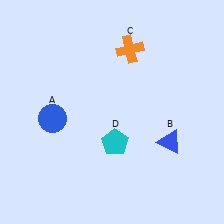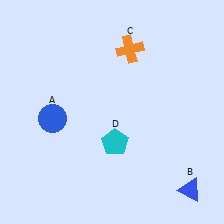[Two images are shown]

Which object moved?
The blue triangle (B) moved down.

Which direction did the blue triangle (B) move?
The blue triangle (B) moved down.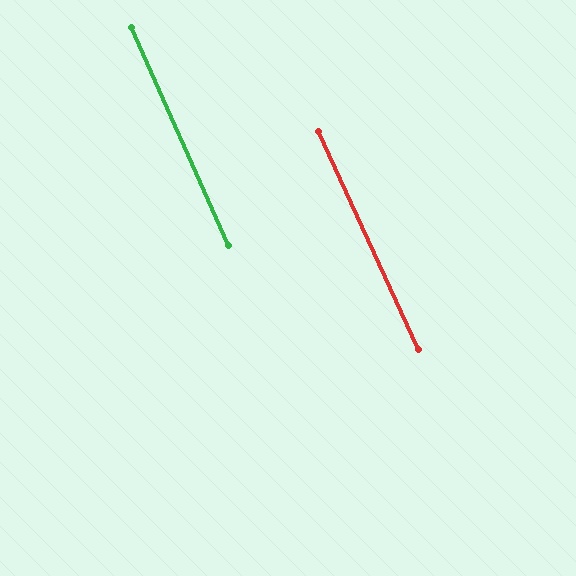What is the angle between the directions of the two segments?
Approximately 0 degrees.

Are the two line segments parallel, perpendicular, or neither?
Parallel — their directions differ by only 0.4°.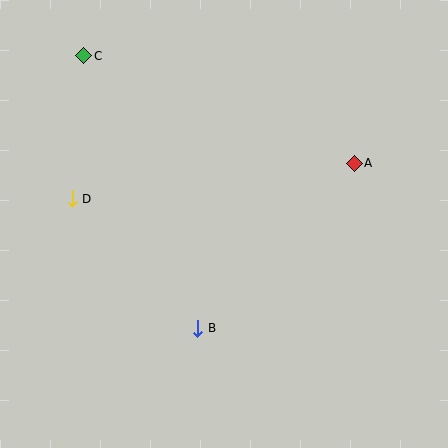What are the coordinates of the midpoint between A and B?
The midpoint between A and B is at (276, 246).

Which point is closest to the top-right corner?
Point A is closest to the top-right corner.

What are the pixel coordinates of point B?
Point B is at (198, 328).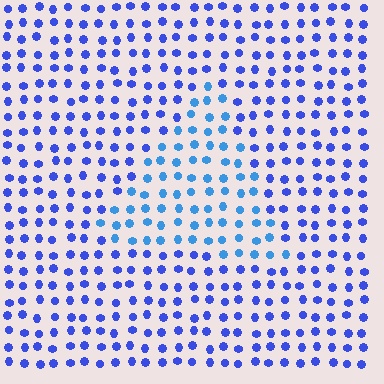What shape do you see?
I see a triangle.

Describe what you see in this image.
The image is filled with small blue elements in a uniform arrangement. A triangle-shaped region is visible where the elements are tinted to a slightly different hue, forming a subtle color boundary.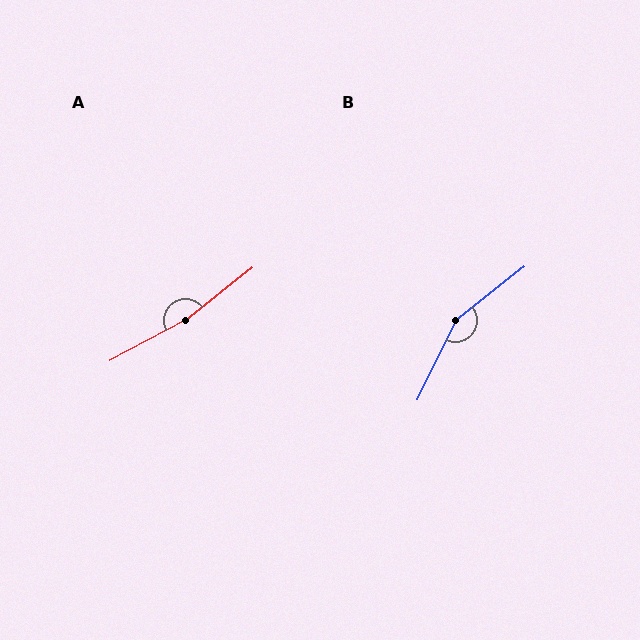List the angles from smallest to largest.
B (154°), A (169°).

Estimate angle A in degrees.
Approximately 169 degrees.